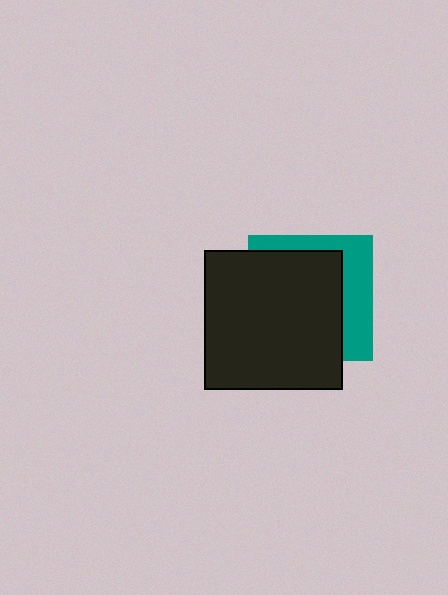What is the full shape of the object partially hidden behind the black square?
The partially hidden object is a teal square.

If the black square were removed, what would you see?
You would see the complete teal square.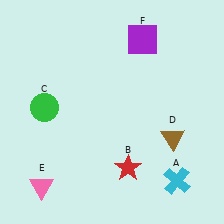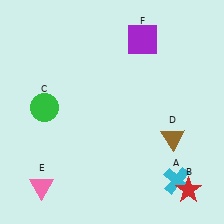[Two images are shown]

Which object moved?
The red star (B) moved right.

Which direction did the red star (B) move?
The red star (B) moved right.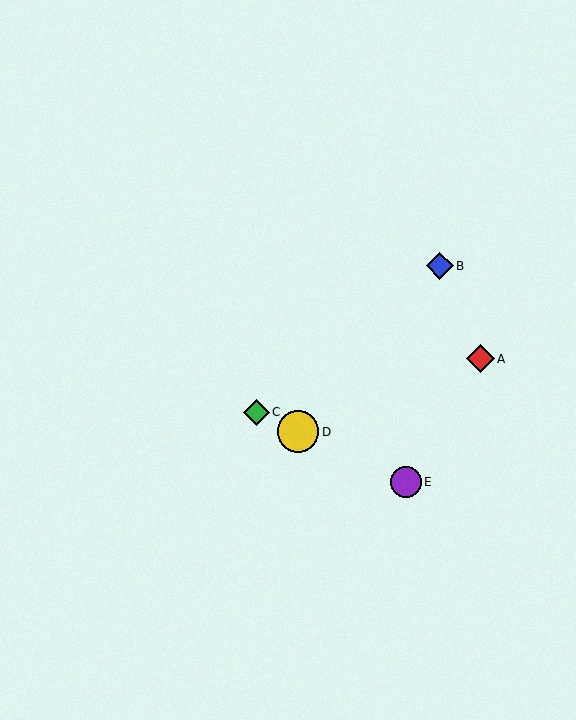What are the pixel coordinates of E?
Object E is at (406, 482).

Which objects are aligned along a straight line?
Objects C, D, E are aligned along a straight line.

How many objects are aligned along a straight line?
3 objects (C, D, E) are aligned along a straight line.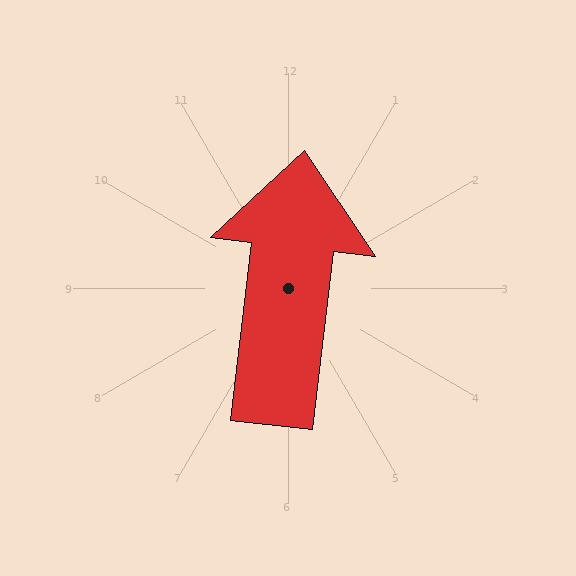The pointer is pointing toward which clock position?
Roughly 12 o'clock.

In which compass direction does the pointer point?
North.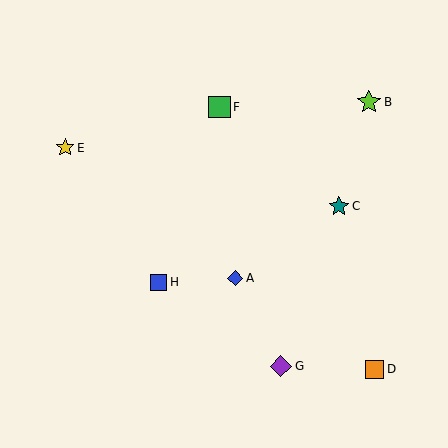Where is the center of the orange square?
The center of the orange square is at (375, 369).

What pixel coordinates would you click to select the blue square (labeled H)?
Click at (158, 282) to select the blue square H.